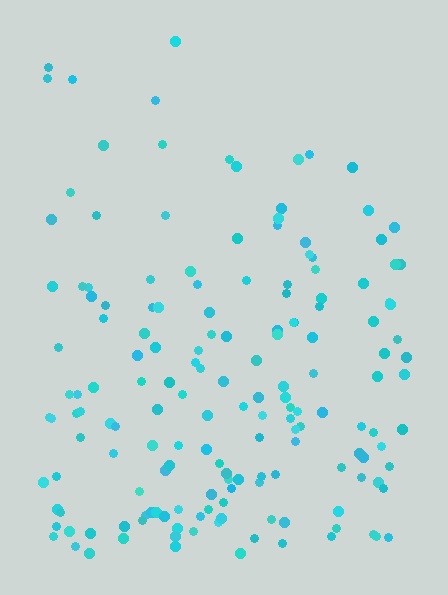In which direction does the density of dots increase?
From top to bottom, with the bottom side densest.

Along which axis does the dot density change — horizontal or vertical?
Vertical.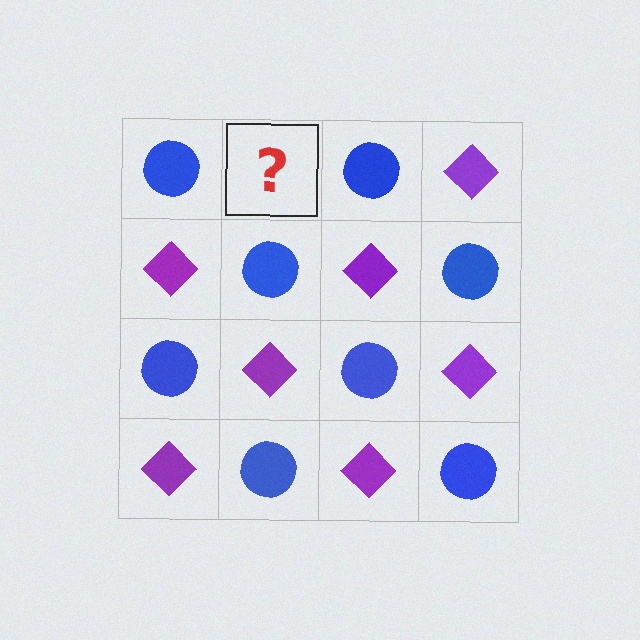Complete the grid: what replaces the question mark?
The question mark should be replaced with a purple diamond.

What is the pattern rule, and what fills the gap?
The rule is that it alternates blue circle and purple diamond in a checkerboard pattern. The gap should be filled with a purple diamond.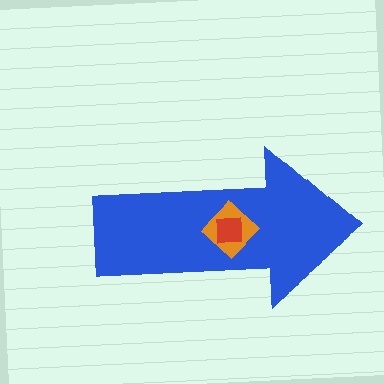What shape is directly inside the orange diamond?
The red square.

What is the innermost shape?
The red square.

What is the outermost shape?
The blue arrow.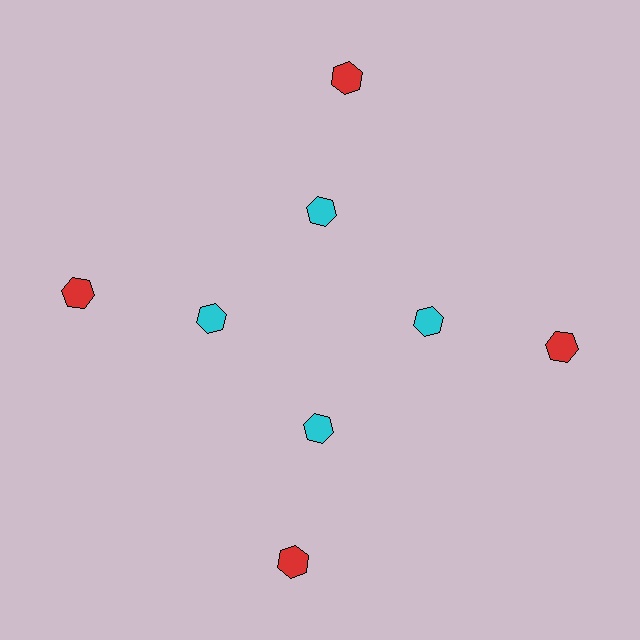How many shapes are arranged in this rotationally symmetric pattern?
There are 8 shapes, arranged in 4 groups of 2.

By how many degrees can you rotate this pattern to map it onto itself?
The pattern maps onto itself every 90 degrees of rotation.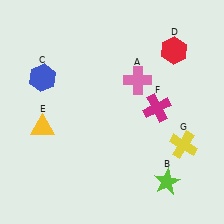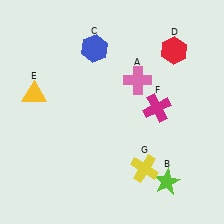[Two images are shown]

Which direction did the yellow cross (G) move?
The yellow cross (G) moved left.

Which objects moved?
The objects that moved are: the blue hexagon (C), the yellow triangle (E), the yellow cross (G).